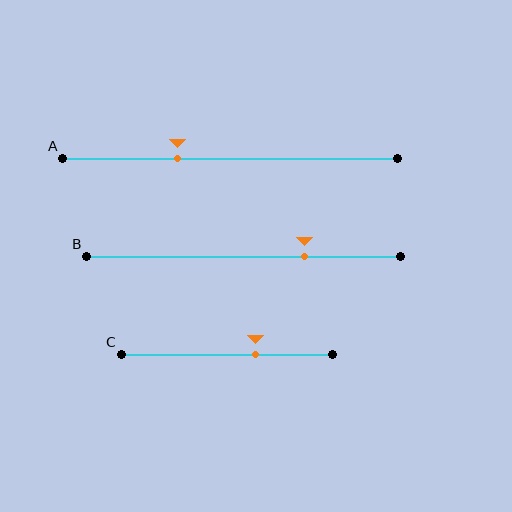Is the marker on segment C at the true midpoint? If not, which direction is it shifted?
No, the marker on segment C is shifted to the right by about 14% of the segment length.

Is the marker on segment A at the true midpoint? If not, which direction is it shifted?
No, the marker on segment A is shifted to the left by about 16% of the segment length.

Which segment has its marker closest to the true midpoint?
Segment C has its marker closest to the true midpoint.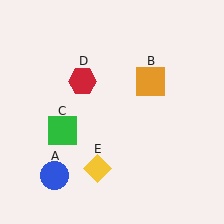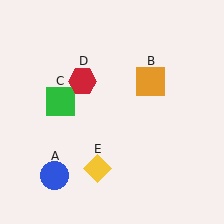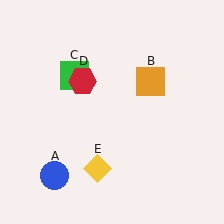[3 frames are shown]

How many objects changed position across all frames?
1 object changed position: green square (object C).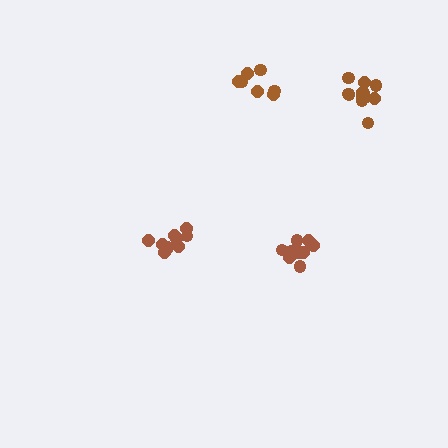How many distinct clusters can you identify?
There are 4 distinct clusters.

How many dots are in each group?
Group 1: 12 dots, Group 2: 12 dots, Group 3: 9 dots, Group 4: 7 dots (40 total).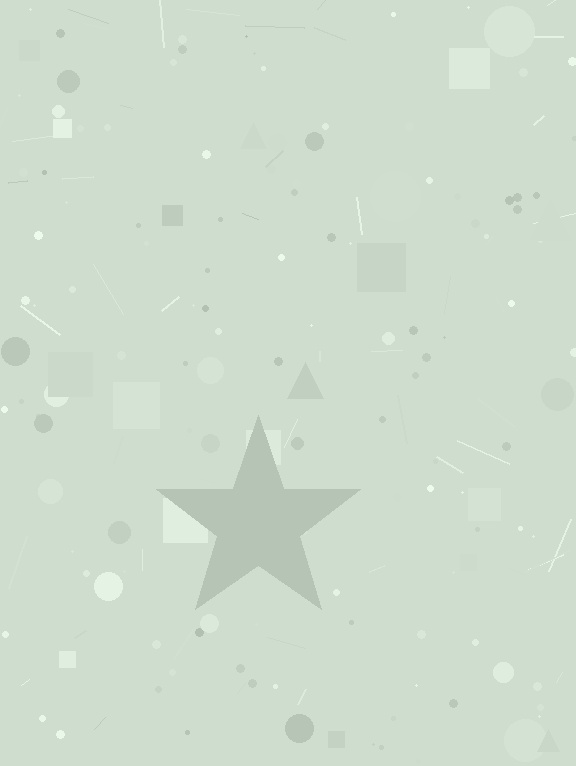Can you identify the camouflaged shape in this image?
The camouflaged shape is a star.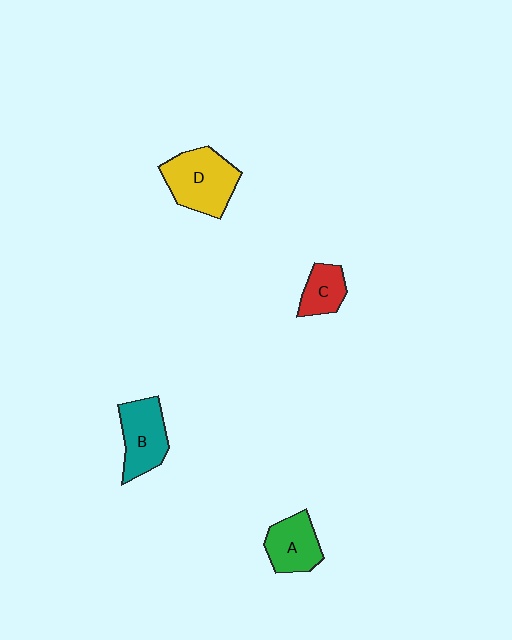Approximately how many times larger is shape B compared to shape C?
Approximately 1.6 times.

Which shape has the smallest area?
Shape C (red).